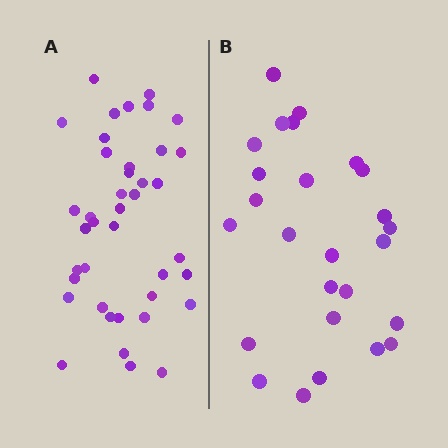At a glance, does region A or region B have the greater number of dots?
Region A (the left region) has more dots.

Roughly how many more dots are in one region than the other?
Region A has approximately 15 more dots than region B.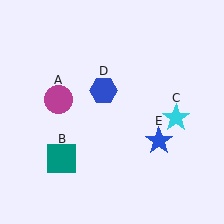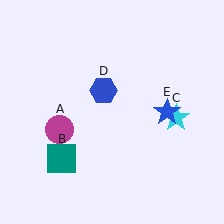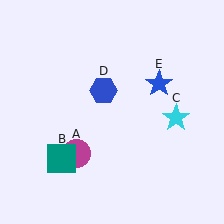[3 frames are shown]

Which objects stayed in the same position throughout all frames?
Teal square (object B) and cyan star (object C) and blue hexagon (object D) remained stationary.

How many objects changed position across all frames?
2 objects changed position: magenta circle (object A), blue star (object E).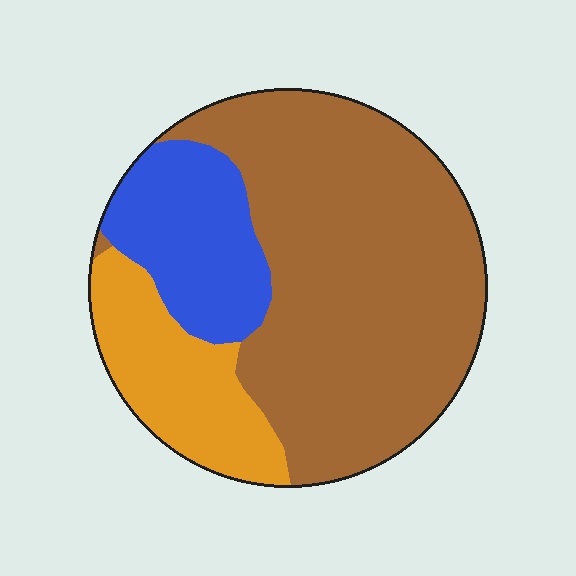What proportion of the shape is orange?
Orange takes up less than a quarter of the shape.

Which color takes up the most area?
Brown, at roughly 65%.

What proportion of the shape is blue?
Blue takes up about one fifth (1/5) of the shape.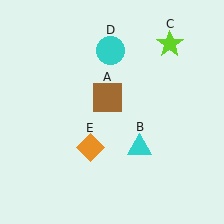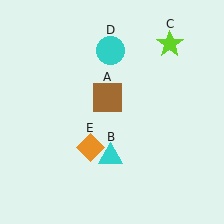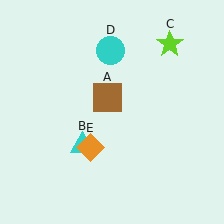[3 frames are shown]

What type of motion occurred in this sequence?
The cyan triangle (object B) rotated clockwise around the center of the scene.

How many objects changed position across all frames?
1 object changed position: cyan triangle (object B).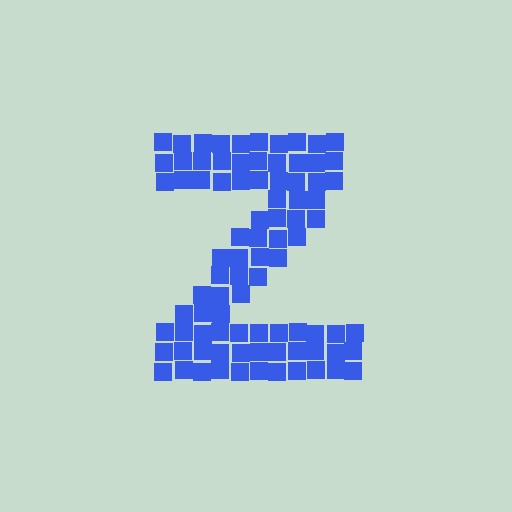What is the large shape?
The large shape is the letter Z.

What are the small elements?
The small elements are squares.